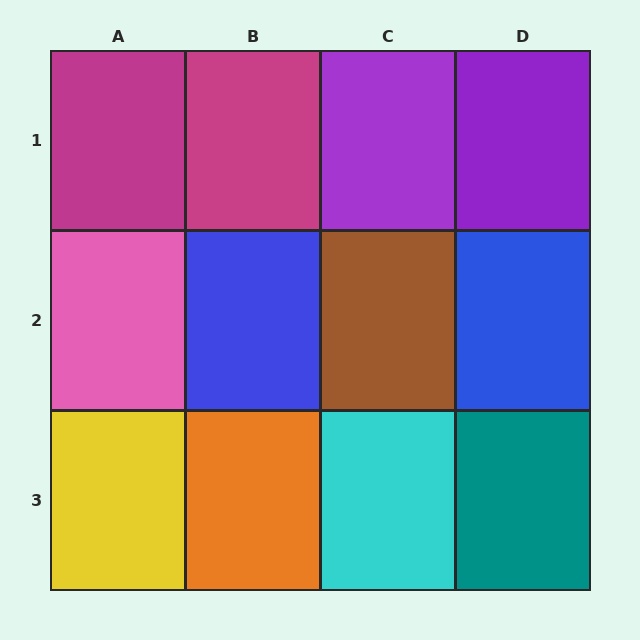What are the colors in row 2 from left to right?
Pink, blue, brown, blue.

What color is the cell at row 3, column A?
Yellow.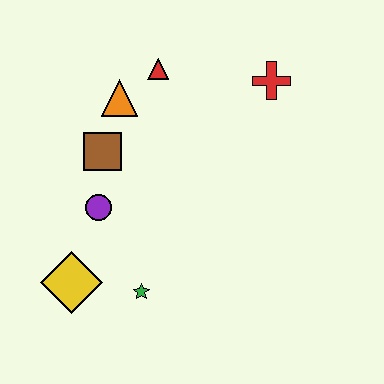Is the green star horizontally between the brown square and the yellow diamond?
No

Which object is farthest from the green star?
The red cross is farthest from the green star.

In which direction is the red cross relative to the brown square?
The red cross is to the right of the brown square.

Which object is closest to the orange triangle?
The red triangle is closest to the orange triangle.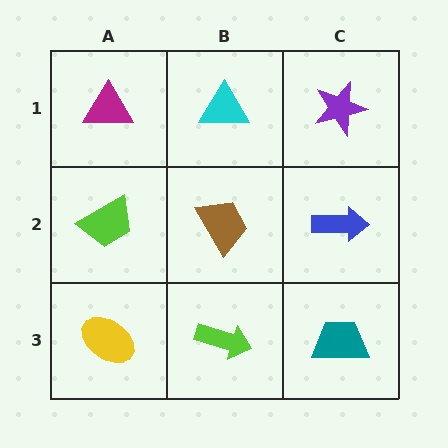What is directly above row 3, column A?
A lime trapezoid.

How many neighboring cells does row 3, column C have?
2.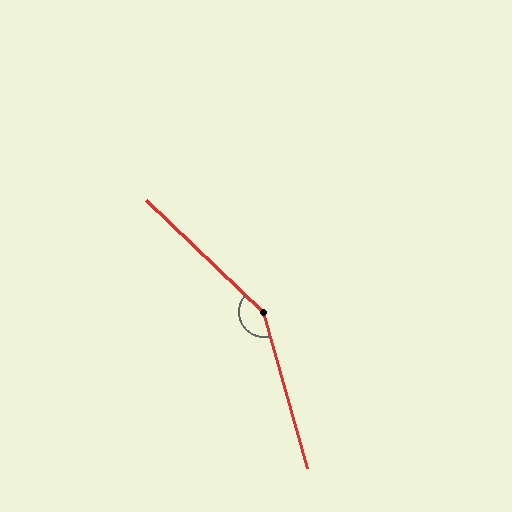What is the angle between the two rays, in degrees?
Approximately 149 degrees.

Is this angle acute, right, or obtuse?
It is obtuse.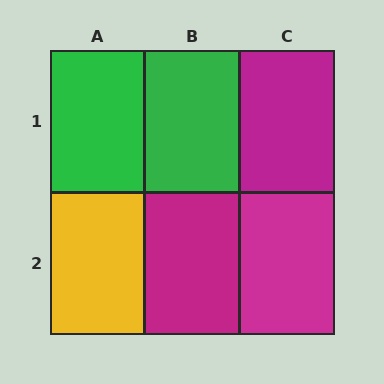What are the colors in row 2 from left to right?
Yellow, magenta, magenta.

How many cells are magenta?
3 cells are magenta.